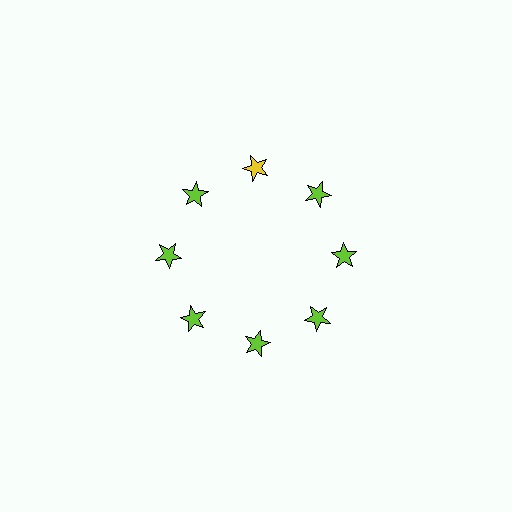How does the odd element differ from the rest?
It has a different color: yellow instead of lime.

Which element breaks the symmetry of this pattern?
The yellow star at roughly the 12 o'clock position breaks the symmetry. All other shapes are lime stars.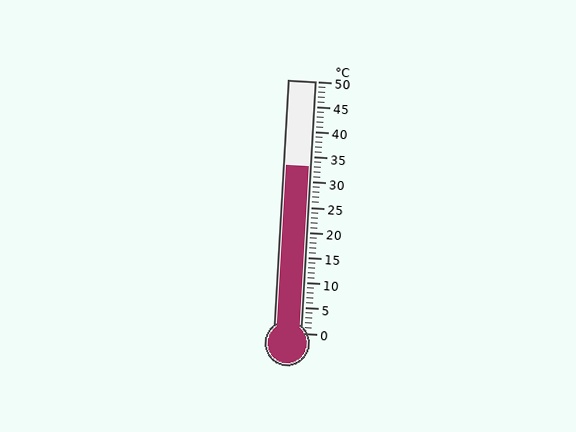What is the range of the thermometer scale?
The thermometer scale ranges from 0°C to 50°C.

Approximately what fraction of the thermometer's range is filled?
The thermometer is filled to approximately 65% of its range.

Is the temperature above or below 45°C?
The temperature is below 45°C.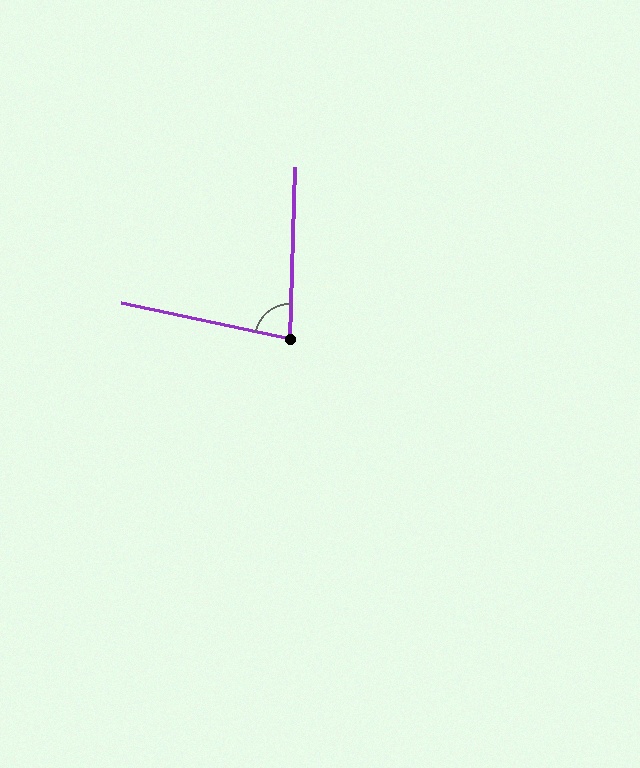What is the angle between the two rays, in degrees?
Approximately 80 degrees.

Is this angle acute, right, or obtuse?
It is acute.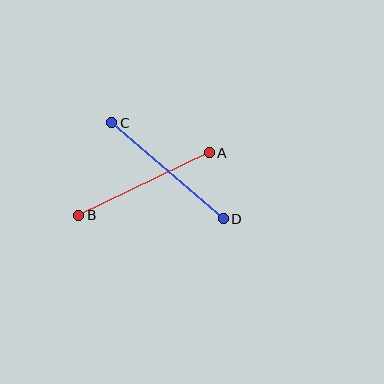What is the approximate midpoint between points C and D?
The midpoint is at approximately (168, 171) pixels.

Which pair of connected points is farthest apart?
Points C and D are farthest apart.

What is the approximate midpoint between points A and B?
The midpoint is at approximately (144, 184) pixels.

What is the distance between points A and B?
The distance is approximately 145 pixels.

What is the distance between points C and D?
The distance is approximately 147 pixels.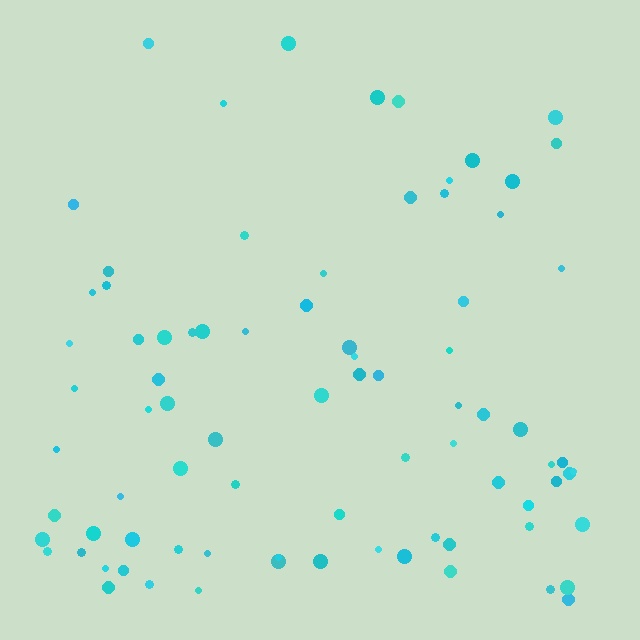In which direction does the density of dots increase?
From top to bottom, with the bottom side densest.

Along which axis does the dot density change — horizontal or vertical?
Vertical.